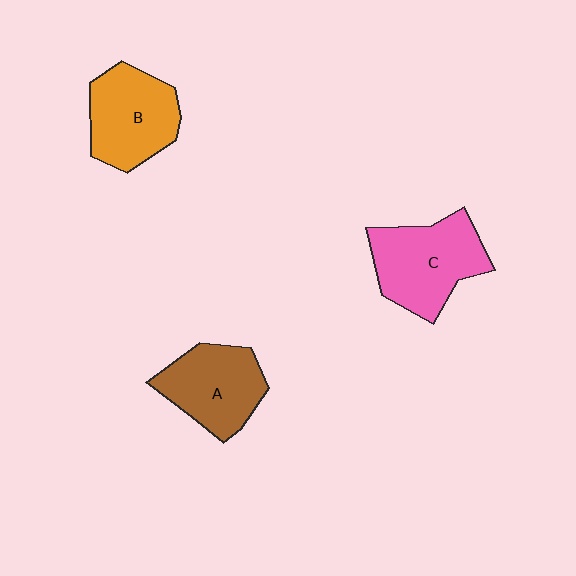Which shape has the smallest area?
Shape A (brown).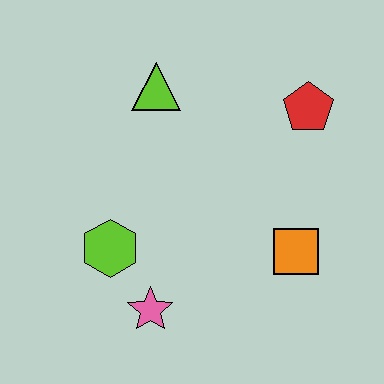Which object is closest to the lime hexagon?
The pink star is closest to the lime hexagon.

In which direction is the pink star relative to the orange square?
The pink star is to the left of the orange square.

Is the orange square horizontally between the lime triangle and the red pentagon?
Yes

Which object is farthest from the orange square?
The lime triangle is farthest from the orange square.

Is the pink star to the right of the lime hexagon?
Yes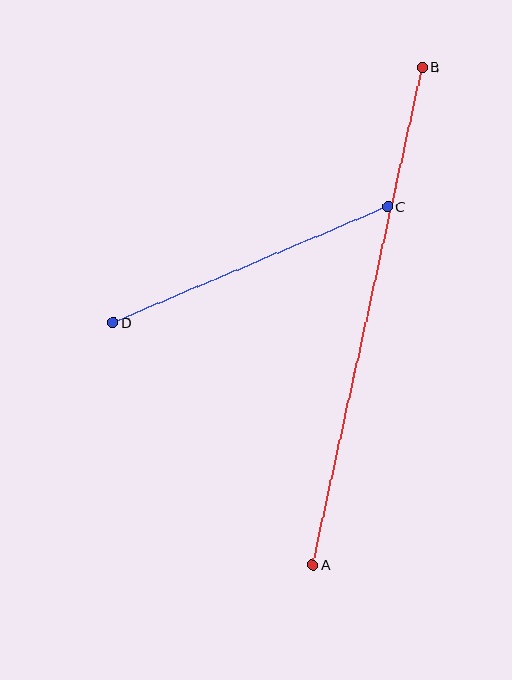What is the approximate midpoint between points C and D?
The midpoint is at approximately (251, 264) pixels.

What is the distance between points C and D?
The distance is approximately 298 pixels.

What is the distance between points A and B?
The distance is approximately 509 pixels.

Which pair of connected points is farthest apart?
Points A and B are farthest apart.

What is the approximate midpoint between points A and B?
The midpoint is at approximately (368, 316) pixels.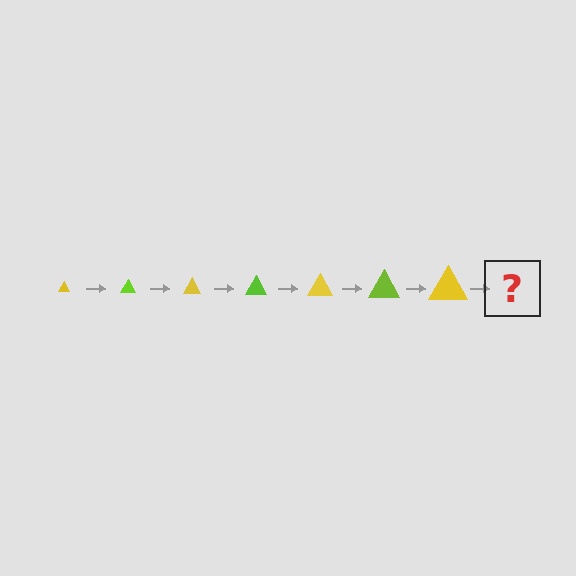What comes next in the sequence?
The next element should be a lime triangle, larger than the previous one.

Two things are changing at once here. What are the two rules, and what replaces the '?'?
The two rules are that the triangle grows larger each step and the color cycles through yellow and lime. The '?' should be a lime triangle, larger than the previous one.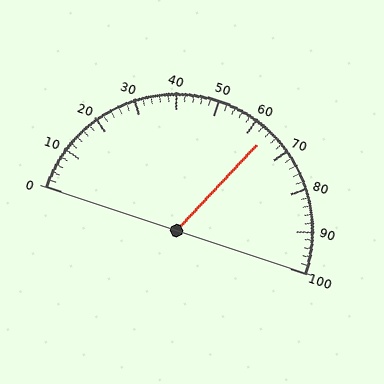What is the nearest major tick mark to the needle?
The nearest major tick mark is 60.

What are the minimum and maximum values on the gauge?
The gauge ranges from 0 to 100.